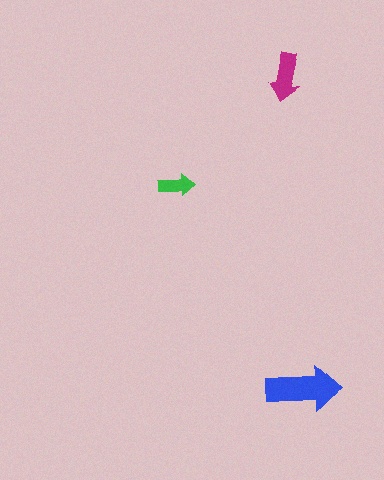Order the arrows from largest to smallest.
the blue one, the magenta one, the green one.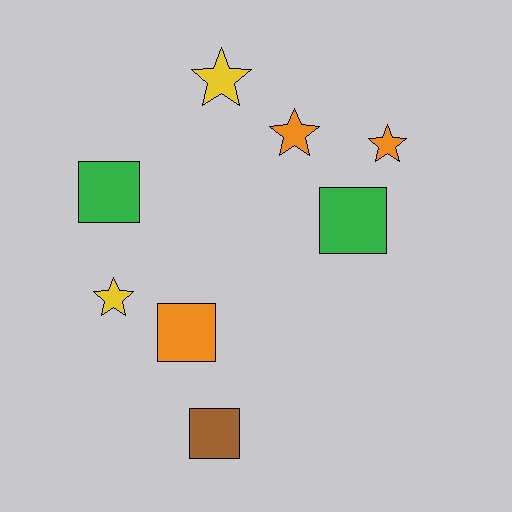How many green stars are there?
There are no green stars.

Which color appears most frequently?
Orange, with 3 objects.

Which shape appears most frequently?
Square, with 4 objects.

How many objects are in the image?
There are 8 objects.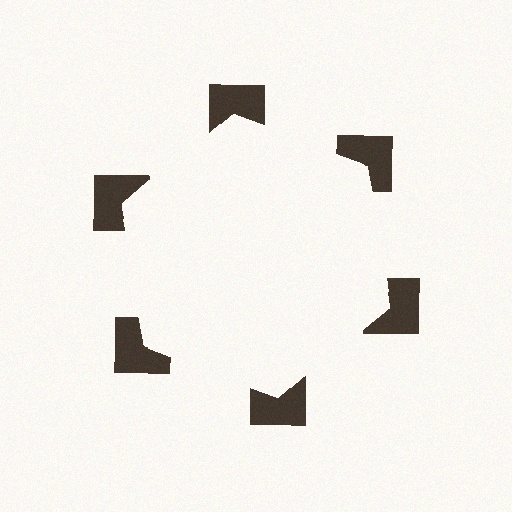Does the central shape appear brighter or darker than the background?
It typically appears slightly brighter than the background, even though no actual brightness change is drawn.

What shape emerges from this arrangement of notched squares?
An illusory hexagon — its edges are inferred from the aligned wedge cuts in the notched squares, not physically drawn.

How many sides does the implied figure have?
6 sides.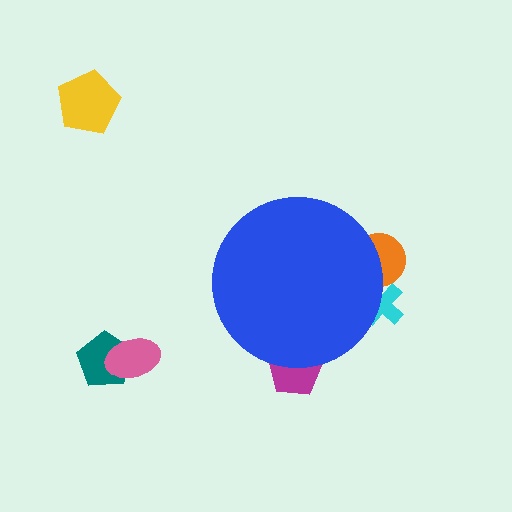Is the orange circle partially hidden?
Yes, the orange circle is partially hidden behind the blue circle.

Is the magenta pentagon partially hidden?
Yes, the magenta pentagon is partially hidden behind the blue circle.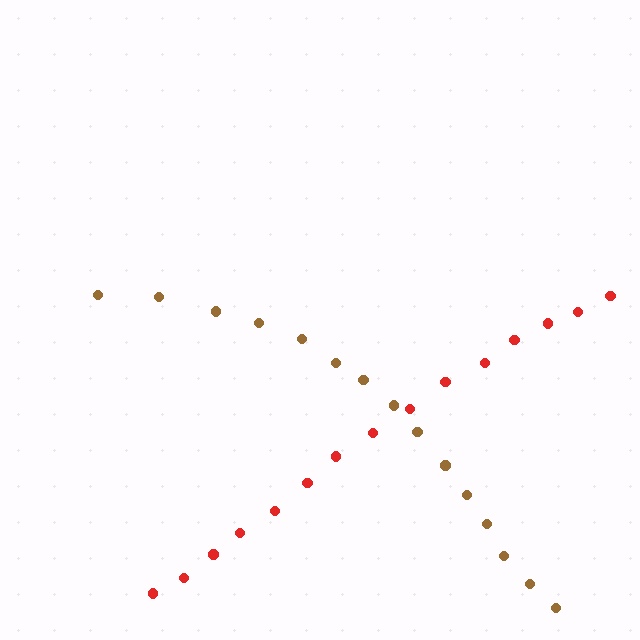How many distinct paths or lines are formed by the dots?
There are 2 distinct paths.